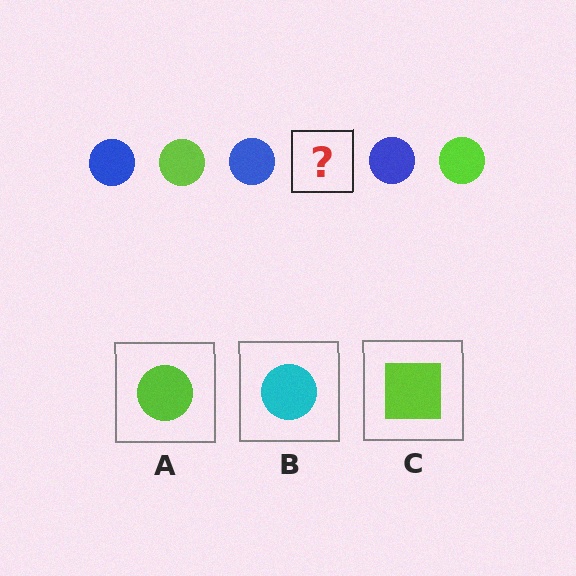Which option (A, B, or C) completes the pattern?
A.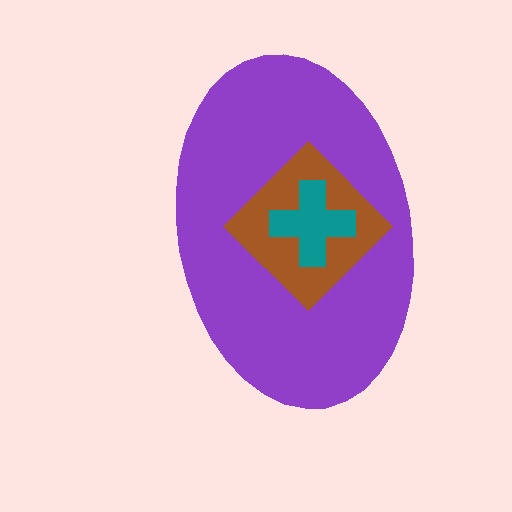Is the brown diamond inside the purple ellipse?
Yes.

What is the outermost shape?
The purple ellipse.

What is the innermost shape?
The teal cross.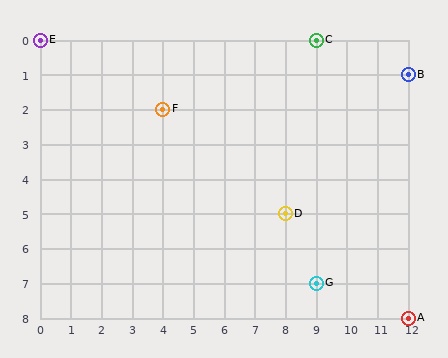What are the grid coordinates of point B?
Point B is at grid coordinates (12, 1).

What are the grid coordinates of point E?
Point E is at grid coordinates (0, 0).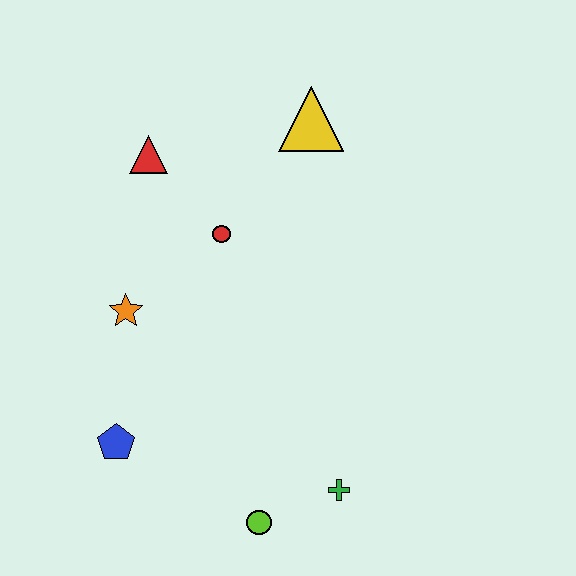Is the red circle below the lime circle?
No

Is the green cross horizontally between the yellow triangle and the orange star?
No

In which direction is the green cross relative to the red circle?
The green cross is below the red circle.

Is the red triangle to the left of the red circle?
Yes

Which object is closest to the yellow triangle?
The red circle is closest to the yellow triangle.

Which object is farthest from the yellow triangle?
The lime circle is farthest from the yellow triangle.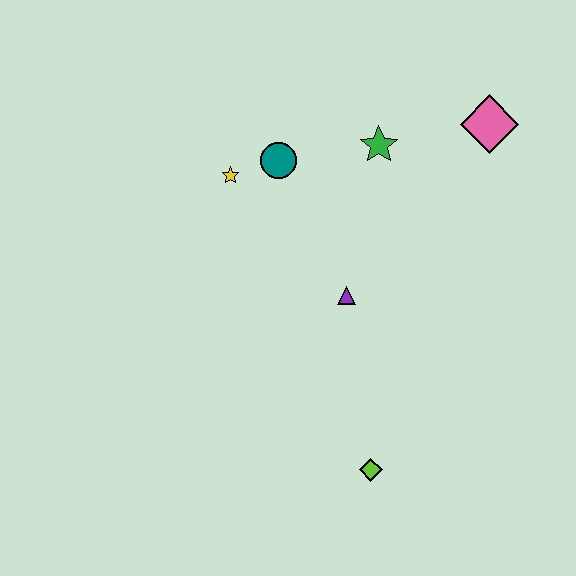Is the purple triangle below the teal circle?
Yes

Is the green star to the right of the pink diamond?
No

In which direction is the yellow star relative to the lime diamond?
The yellow star is above the lime diamond.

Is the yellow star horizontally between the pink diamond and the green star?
No